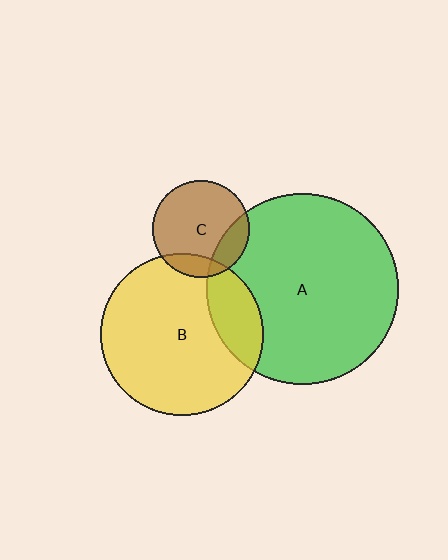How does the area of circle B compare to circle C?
Approximately 2.8 times.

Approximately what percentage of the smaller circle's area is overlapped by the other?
Approximately 20%.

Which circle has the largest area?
Circle A (green).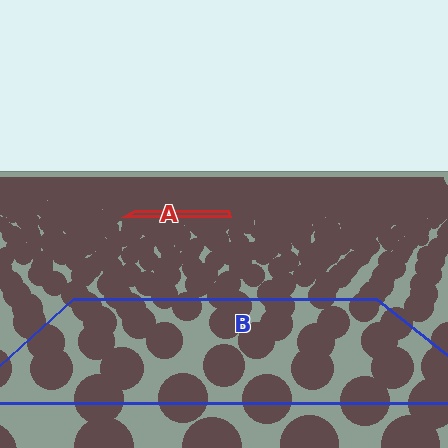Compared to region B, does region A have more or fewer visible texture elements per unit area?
Region A has more texture elements per unit area — they are packed more densely because it is farther away.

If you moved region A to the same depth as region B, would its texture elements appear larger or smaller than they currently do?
They would appear larger. At a closer depth, the same texture elements are projected at a bigger on-screen size.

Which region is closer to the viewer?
Region B is closer. The texture elements there are larger and more spread out.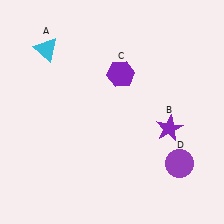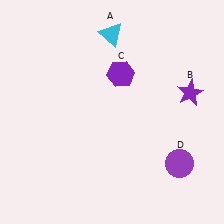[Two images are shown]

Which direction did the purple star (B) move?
The purple star (B) moved up.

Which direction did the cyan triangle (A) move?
The cyan triangle (A) moved right.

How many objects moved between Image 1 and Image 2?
2 objects moved between the two images.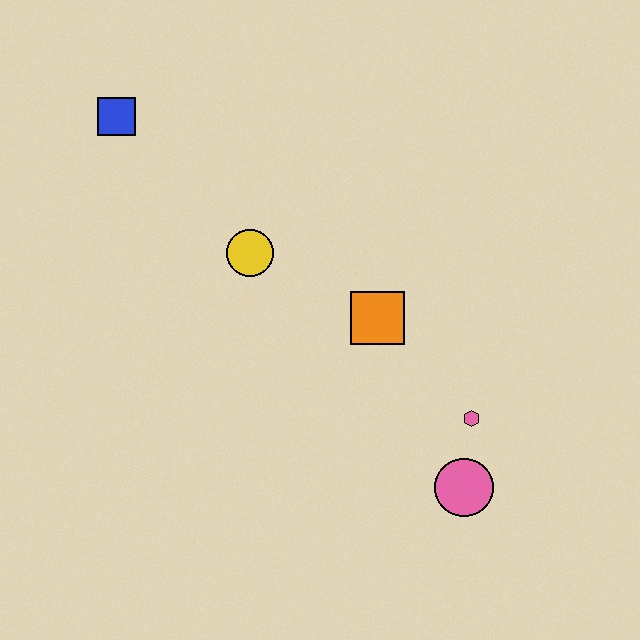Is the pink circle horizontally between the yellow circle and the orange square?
No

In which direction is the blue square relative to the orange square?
The blue square is to the left of the orange square.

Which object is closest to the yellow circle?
The orange square is closest to the yellow circle.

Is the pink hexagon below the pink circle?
No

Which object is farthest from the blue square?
The pink circle is farthest from the blue square.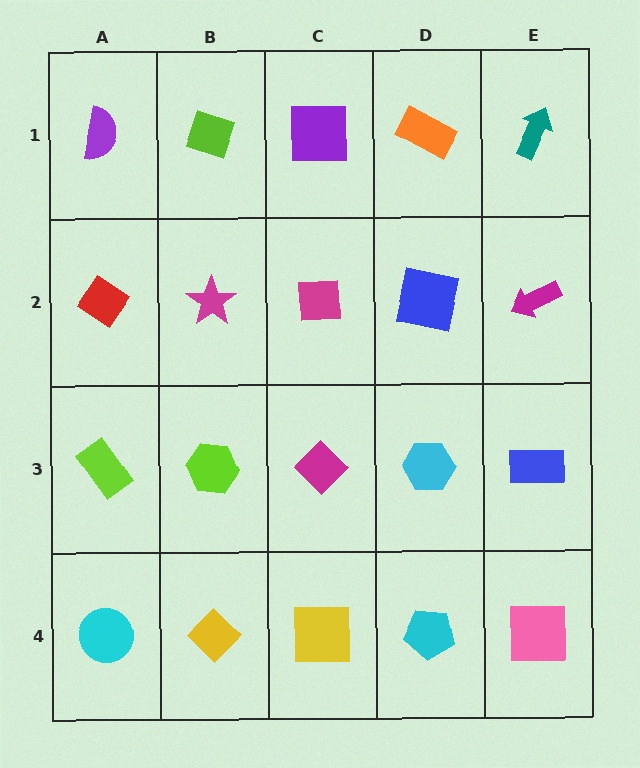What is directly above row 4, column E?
A blue rectangle.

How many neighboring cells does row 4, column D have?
3.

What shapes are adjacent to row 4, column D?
A cyan hexagon (row 3, column D), a yellow square (row 4, column C), a pink square (row 4, column E).